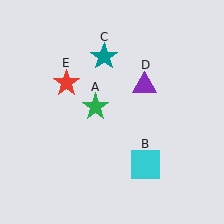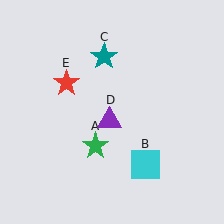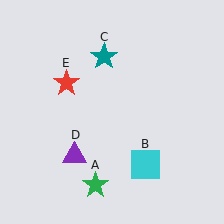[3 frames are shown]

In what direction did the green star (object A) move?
The green star (object A) moved down.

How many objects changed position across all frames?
2 objects changed position: green star (object A), purple triangle (object D).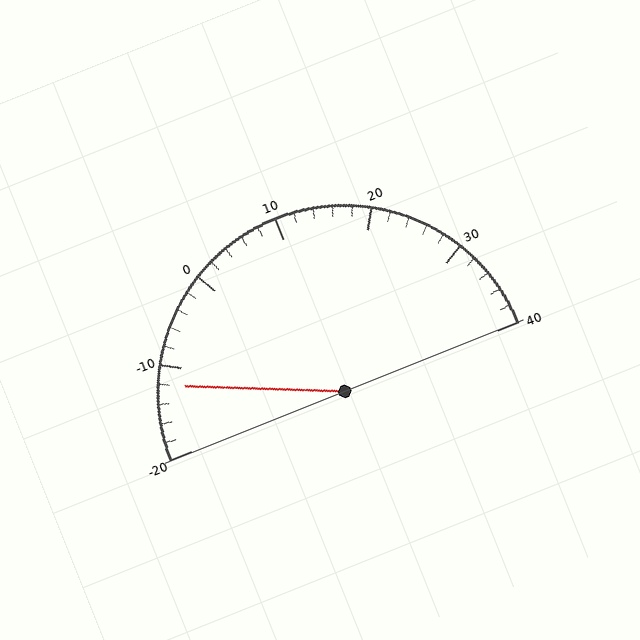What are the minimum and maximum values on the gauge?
The gauge ranges from -20 to 40.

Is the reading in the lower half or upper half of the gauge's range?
The reading is in the lower half of the range (-20 to 40).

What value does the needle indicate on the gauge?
The needle indicates approximately -12.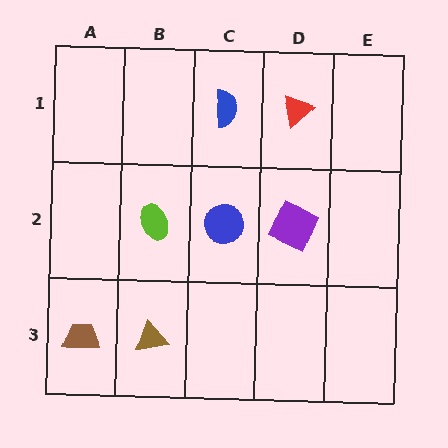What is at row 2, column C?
A blue circle.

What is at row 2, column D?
A purple square.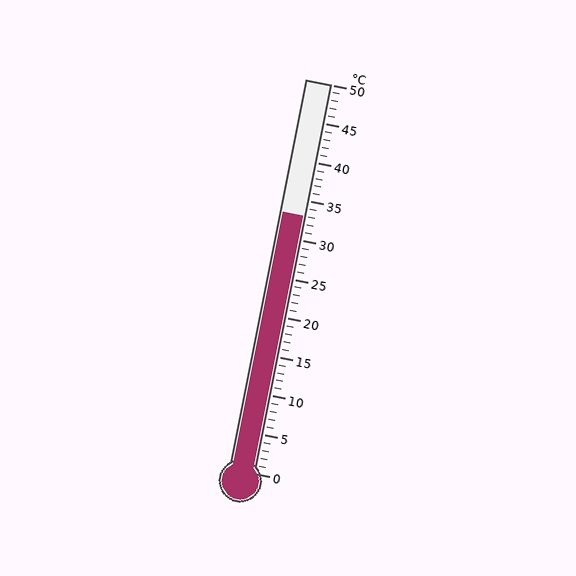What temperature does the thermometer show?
The thermometer shows approximately 33°C.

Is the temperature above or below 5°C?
The temperature is above 5°C.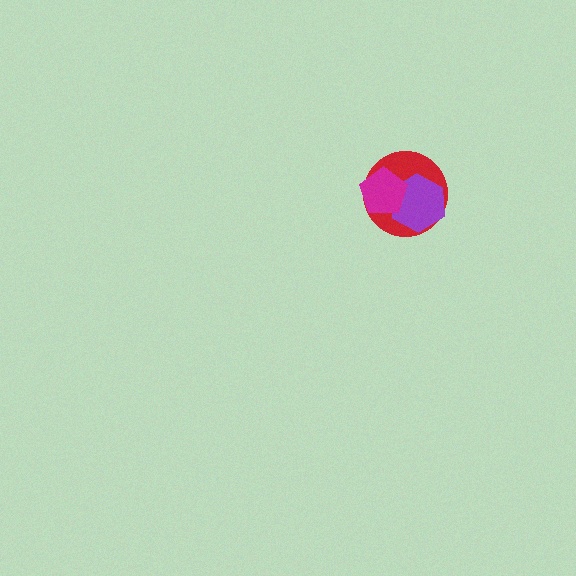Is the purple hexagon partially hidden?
Yes, it is partially covered by another shape.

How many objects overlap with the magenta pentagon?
2 objects overlap with the magenta pentagon.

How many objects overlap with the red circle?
2 objects overlap with the red circle.